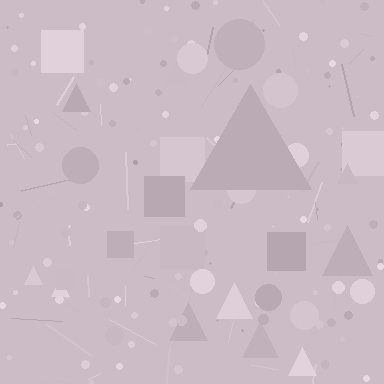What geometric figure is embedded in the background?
A triangle is embedded in the background.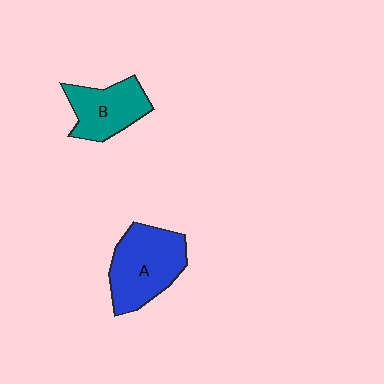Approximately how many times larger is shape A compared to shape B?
Approximately 1.3 times.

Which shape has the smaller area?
Shape B (teal).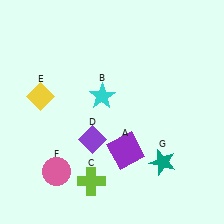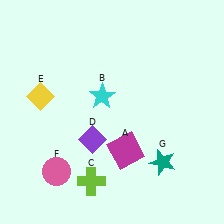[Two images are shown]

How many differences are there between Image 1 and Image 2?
There is 1 difference between the two images.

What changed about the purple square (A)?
In Image 1, A is purple. In Image 2, it changed to magenta.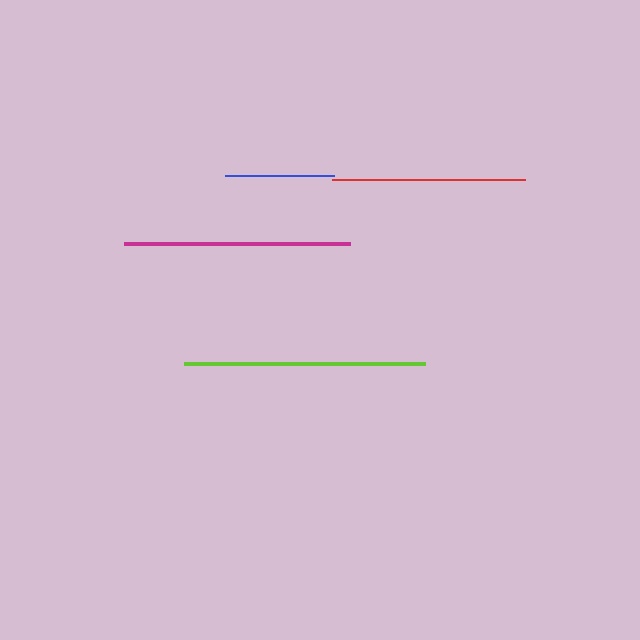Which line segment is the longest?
The lime line is the longest at approximately 241 pixels.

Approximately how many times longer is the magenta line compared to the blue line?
The magenta line is approximately 2.1 times the length of the blue line.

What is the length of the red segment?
The red segment is approximately 193 pixels long.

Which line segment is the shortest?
The blue line is the shortest at approximately 109 pixels.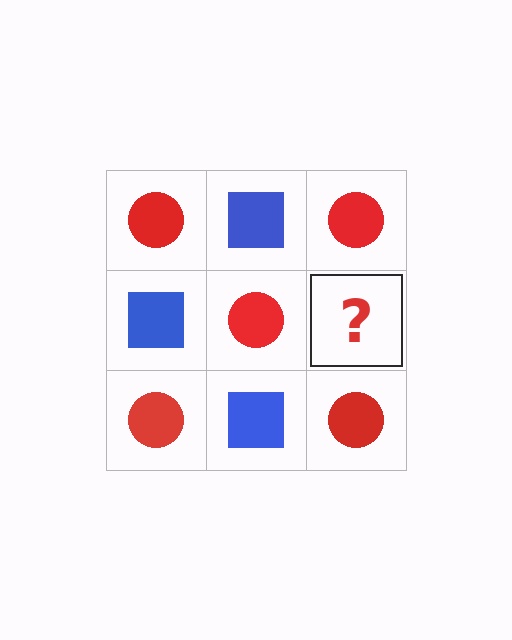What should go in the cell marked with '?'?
The missing cell should contain a blue square.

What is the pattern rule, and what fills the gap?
The rule is that it alternates red circle and blue square in a checkerboard pattern. The gap should be filled with a blue square.